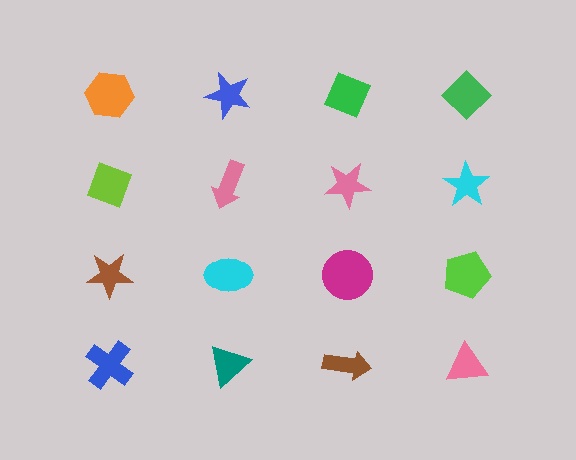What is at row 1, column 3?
A green diamond.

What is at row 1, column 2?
A blue star.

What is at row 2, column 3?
A pink star.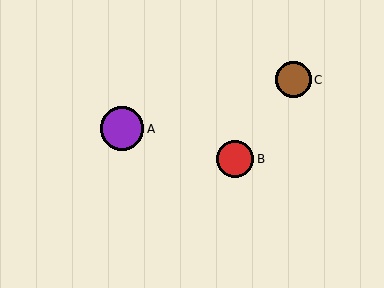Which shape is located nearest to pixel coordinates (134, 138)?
The purple circle (labeled A) at (122, 129) is nearest to that location.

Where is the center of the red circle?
The center of the red circle is at (235, 159).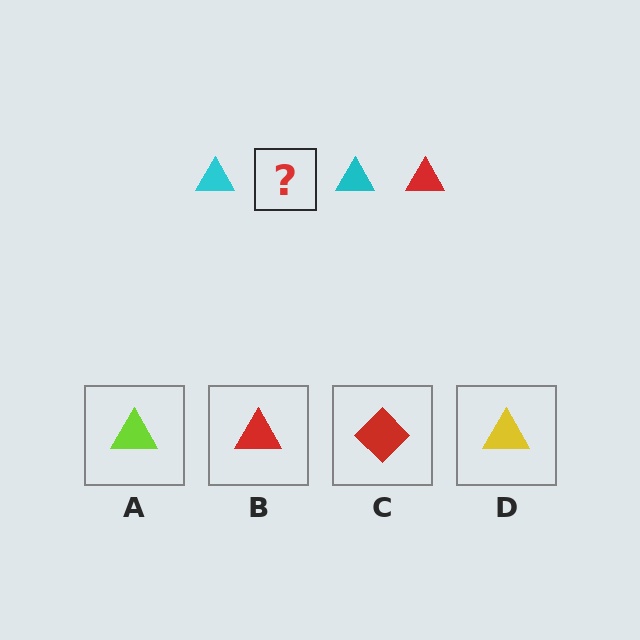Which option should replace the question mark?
Option B.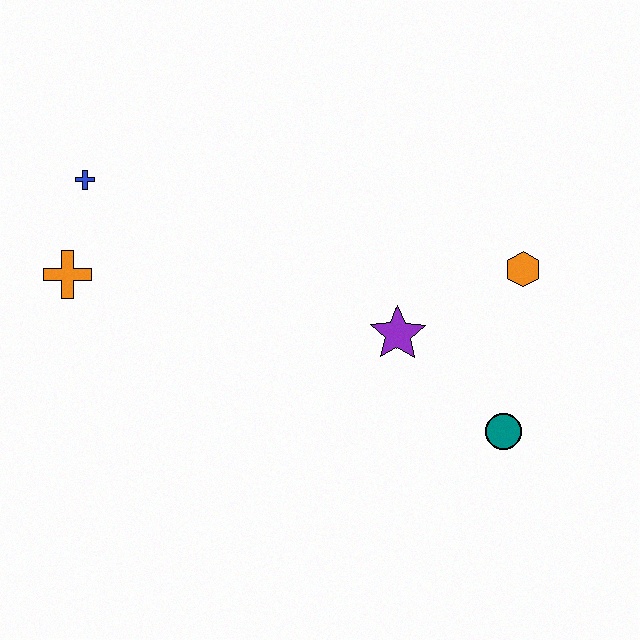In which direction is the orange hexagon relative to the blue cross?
The orange hexagon is to the right of the blue cross.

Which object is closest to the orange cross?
The blue cross is closest to the orange cross.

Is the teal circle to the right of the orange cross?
Yes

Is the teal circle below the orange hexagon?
Yes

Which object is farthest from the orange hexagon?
The orange cross is farthest from the orange hexagon.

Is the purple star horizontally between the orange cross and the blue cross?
No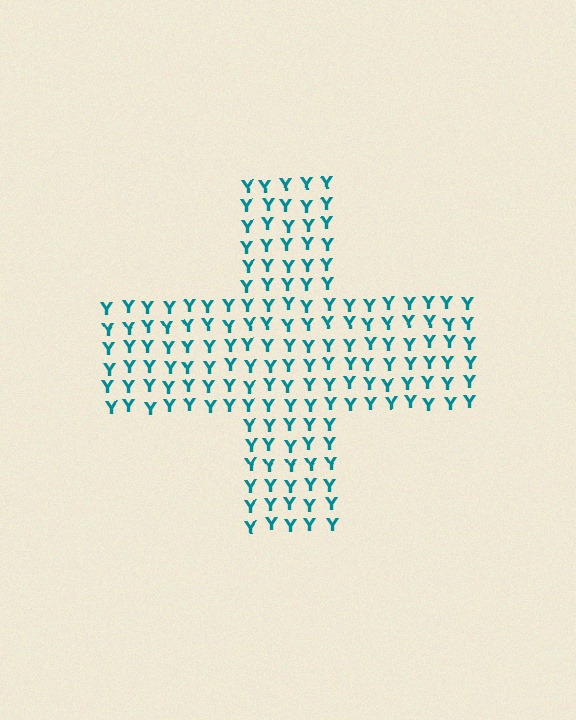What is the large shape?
The large shape is a cross.